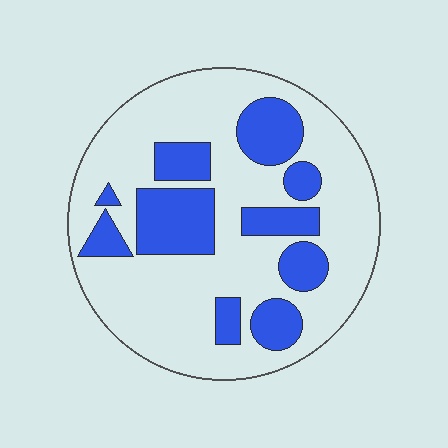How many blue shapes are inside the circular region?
10.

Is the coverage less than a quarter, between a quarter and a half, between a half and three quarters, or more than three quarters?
Between a quarter and a half.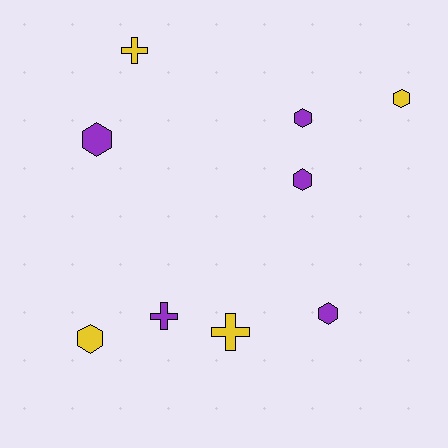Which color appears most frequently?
Purple, with 5 objects.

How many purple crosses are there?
There is 1 purple cross.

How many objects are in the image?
There are 9 objects.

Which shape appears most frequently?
Hexagon, with 6 objects.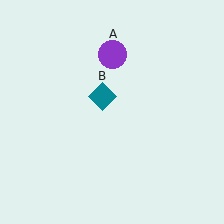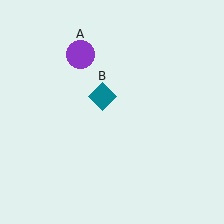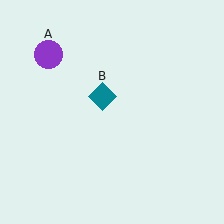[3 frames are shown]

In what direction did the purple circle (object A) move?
The purple circle (object A) moved left.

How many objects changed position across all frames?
1 object changed position: purple circle (object A).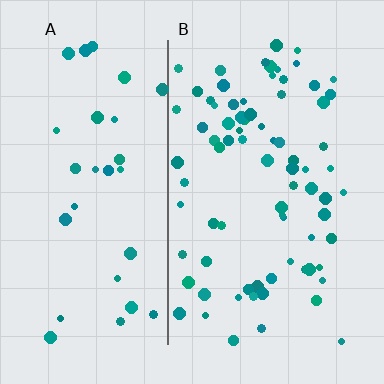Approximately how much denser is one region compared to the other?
Approximately 2.5× — region B over region A.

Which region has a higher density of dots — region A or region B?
B (the right).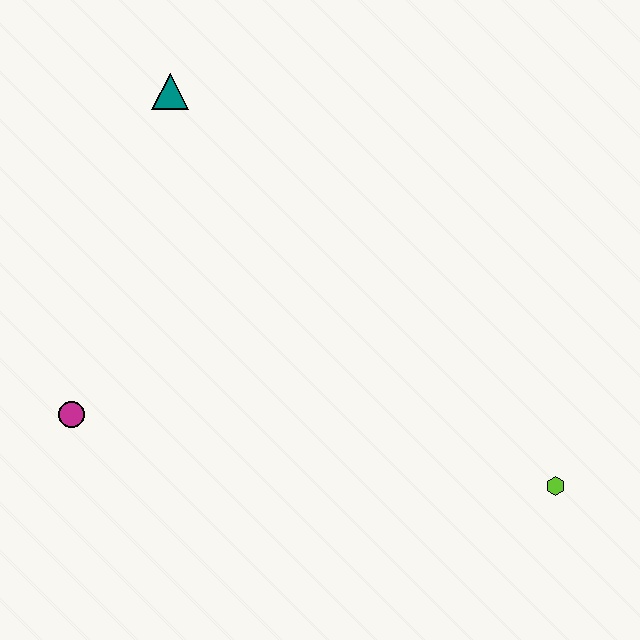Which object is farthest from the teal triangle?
The lime hexagon is farthest from the teal triangle.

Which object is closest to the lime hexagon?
The magenta circle is closest to the lime hexagon.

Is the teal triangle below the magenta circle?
No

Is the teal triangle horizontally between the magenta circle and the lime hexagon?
Yes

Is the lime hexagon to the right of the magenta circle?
Yes